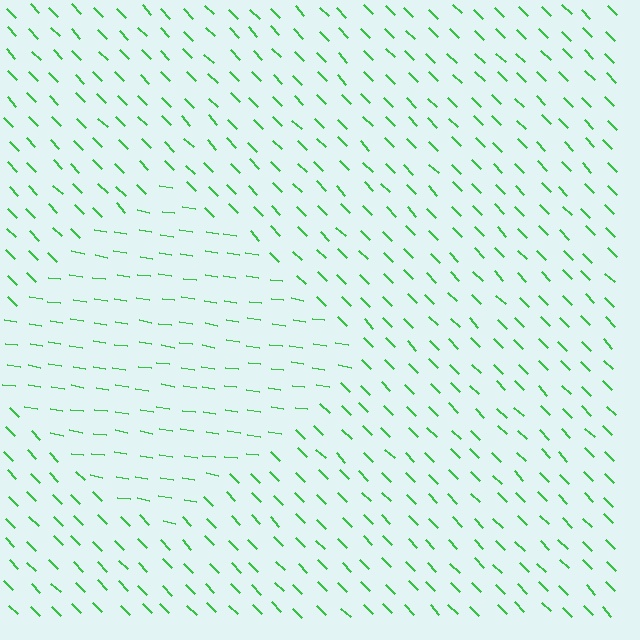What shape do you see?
I see a diamond.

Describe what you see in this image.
The image is filled with small green line segments. A diamond region in the image has lines oriented differently from the surrounding lines, creating a visible texture boundary.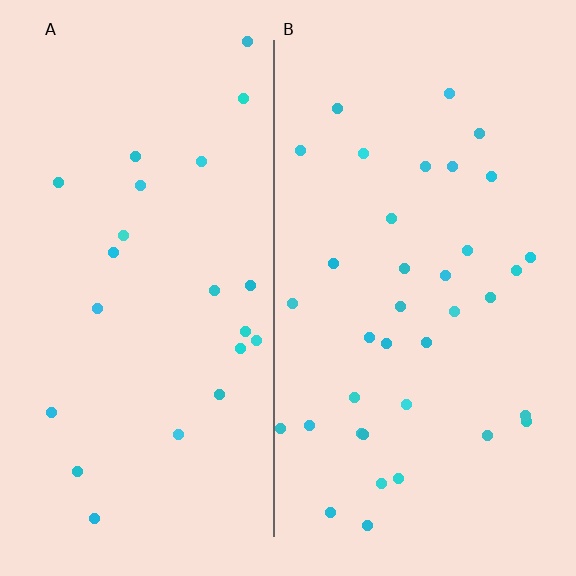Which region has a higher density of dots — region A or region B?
B (the right).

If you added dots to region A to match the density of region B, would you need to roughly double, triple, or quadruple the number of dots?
Approximately double.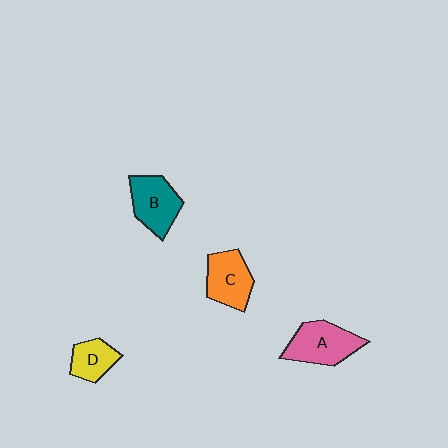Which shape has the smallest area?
Shape D (yellow).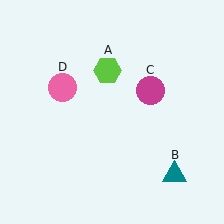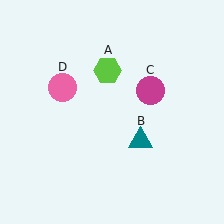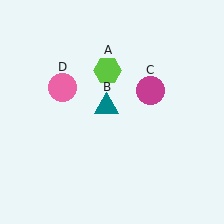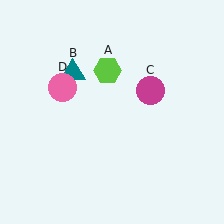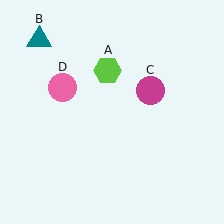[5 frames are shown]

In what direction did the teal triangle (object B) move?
The teal triangle (object B) moved up and to the left.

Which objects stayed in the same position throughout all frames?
Lime hexagon (object A) and magenta circle (object C) and pink circle (object D) remained stationary.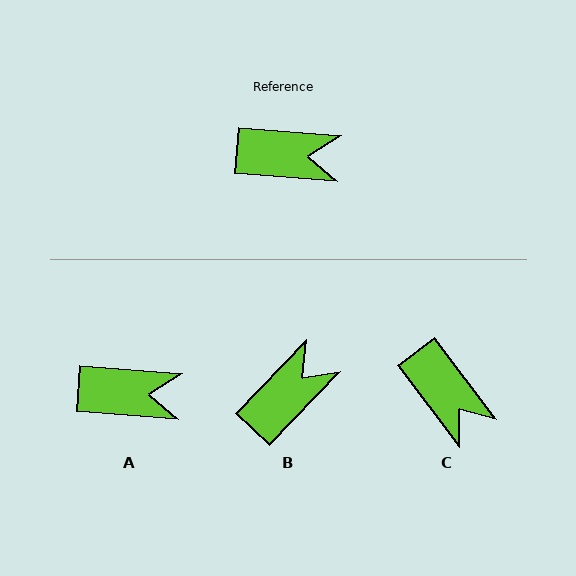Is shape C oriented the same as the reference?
No, it is off by about 48 degrees.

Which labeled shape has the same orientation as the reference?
A.